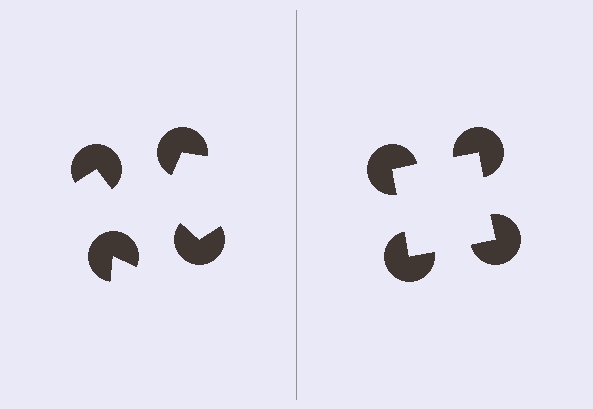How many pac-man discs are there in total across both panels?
8 — 4 on each side.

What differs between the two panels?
The pac-man discs are positioned identically on both sides; only the wedge orientations differ. On the right they align to a square; on the left they are misaligned.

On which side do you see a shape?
An illusory square appears on the right side. On the left side the wedge cuts are rotated, so no coherent shape forms.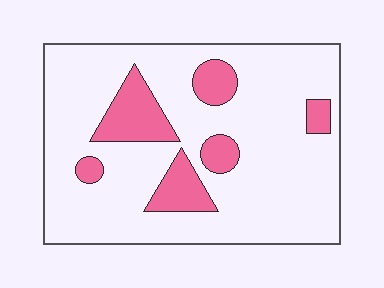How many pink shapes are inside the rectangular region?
6.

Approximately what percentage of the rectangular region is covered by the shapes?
Approximately 20%.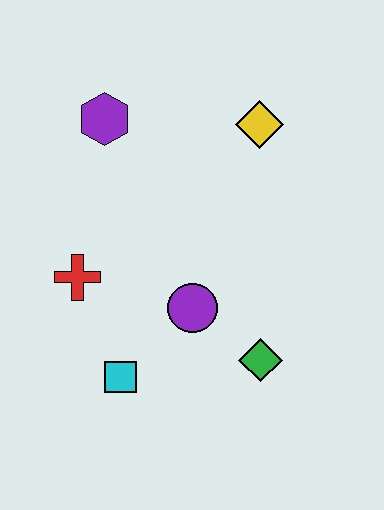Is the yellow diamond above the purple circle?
Yes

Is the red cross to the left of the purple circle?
Yes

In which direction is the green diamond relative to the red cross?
The green diamond is to the right of the red cross.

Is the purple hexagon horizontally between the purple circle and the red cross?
Yes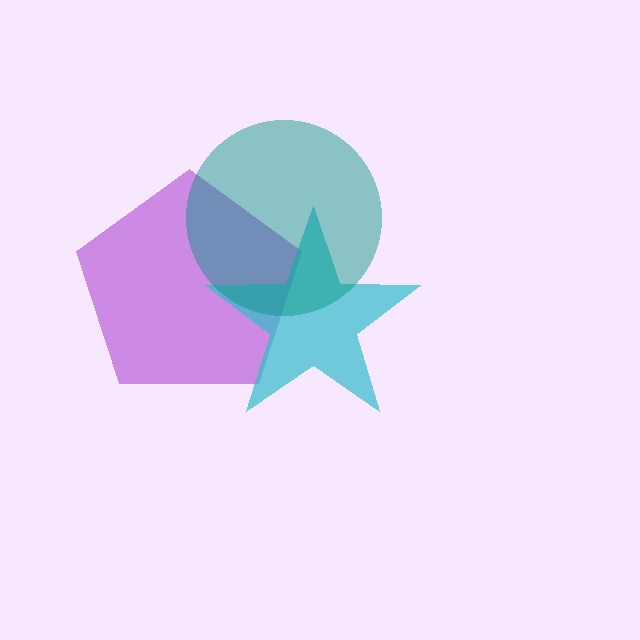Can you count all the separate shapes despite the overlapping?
Yes, there are 3 separate shapes.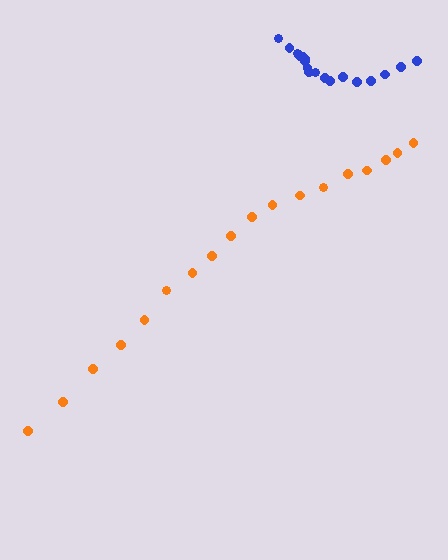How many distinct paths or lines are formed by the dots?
There are 2 distinct paths.